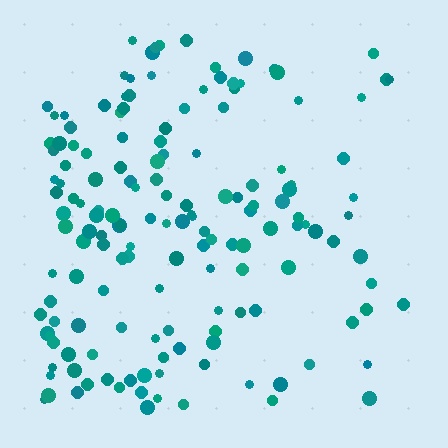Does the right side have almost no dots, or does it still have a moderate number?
Still a moderate number, just noticeably fewer than the left.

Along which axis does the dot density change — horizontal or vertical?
Horizontal.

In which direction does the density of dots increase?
From right to left, with the left side densest.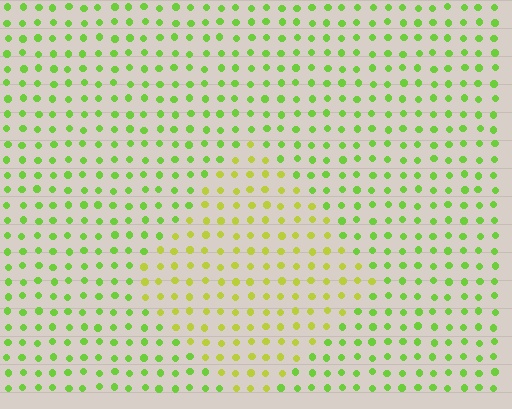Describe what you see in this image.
The image is filled with small lime elements in a uniform arrangement. A diamond-shaped region is visible where the elements are tinted to a slightly different hue, forming a subtle color boundary.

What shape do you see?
I see a diamond.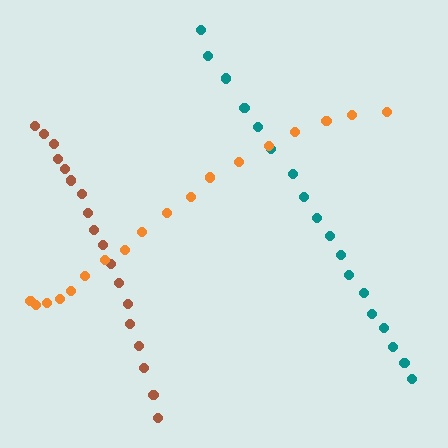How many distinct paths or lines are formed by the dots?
There are 3 distinct paths.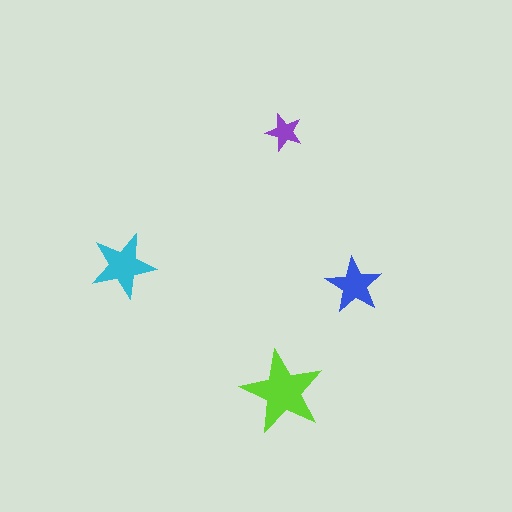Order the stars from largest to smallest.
the lime one, the cyan one, the blue one, the purple one.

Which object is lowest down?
The lime star is bottommost.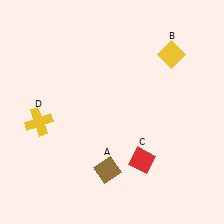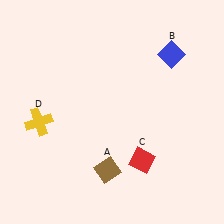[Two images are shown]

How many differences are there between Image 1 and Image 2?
There is 1 difference between the two images.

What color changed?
The diamond (B) changed from yellow in Image 1 to blue in Image 2.